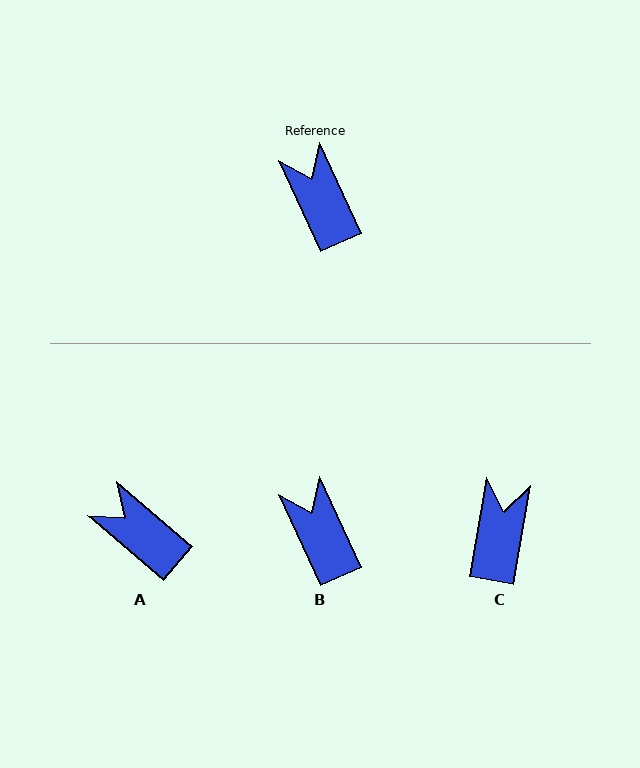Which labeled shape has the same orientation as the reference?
B.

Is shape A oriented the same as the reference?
No, it is off by about 25 degrees.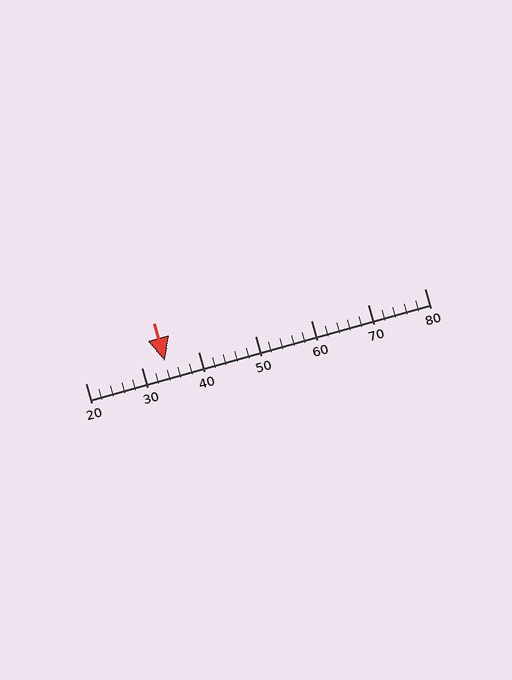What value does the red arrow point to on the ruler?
The red arrow points to approximately 34.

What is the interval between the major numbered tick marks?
The major tick marks are spaced 10 units apart.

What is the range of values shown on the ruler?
The ruler shows values from 20 to 80.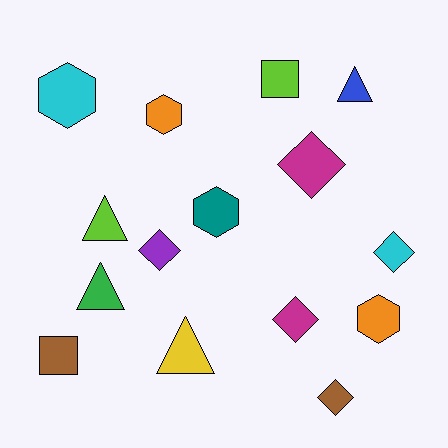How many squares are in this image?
There are 2 squares.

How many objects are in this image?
There are 15 objects.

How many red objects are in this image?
There are no red objects.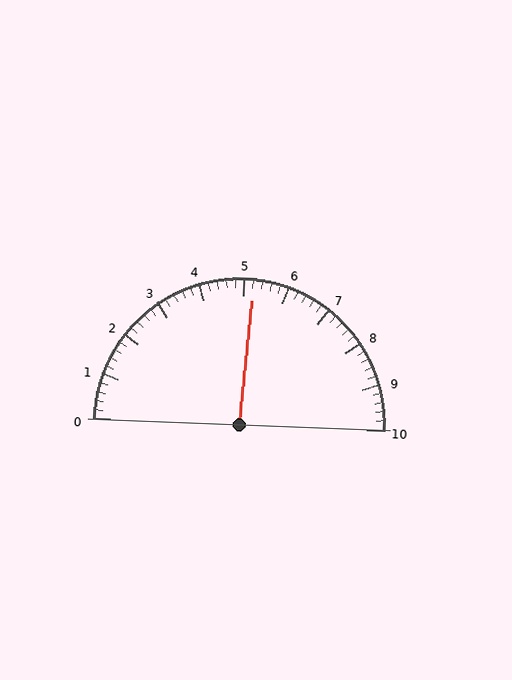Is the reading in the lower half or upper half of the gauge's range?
The reading is in the upper half of the range (0 to 10).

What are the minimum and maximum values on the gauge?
The gauge ranges from 0 to 10.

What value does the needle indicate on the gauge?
The needle indicates approximately 5.2.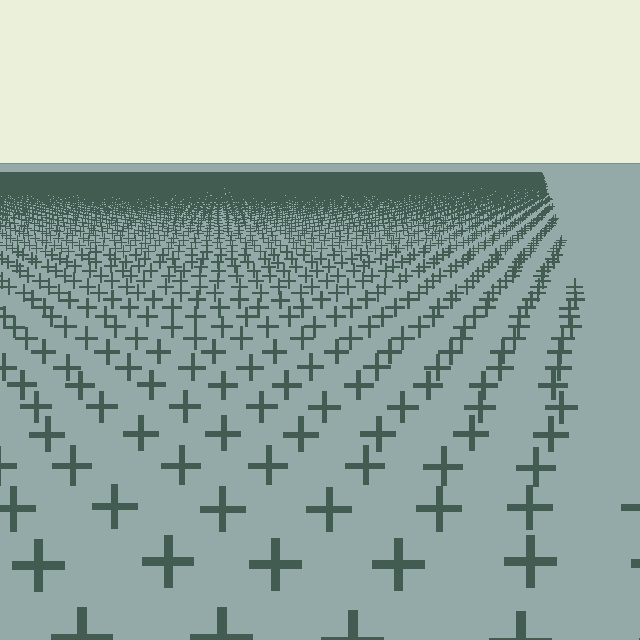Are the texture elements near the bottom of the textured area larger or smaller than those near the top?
Larger. Near the bottom, elements are closer to the viewer and appear at a bigger on-screen size.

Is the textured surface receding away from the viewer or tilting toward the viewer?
The surface is receding away from the viewer. Texture elements get smaller and denser toward the top.